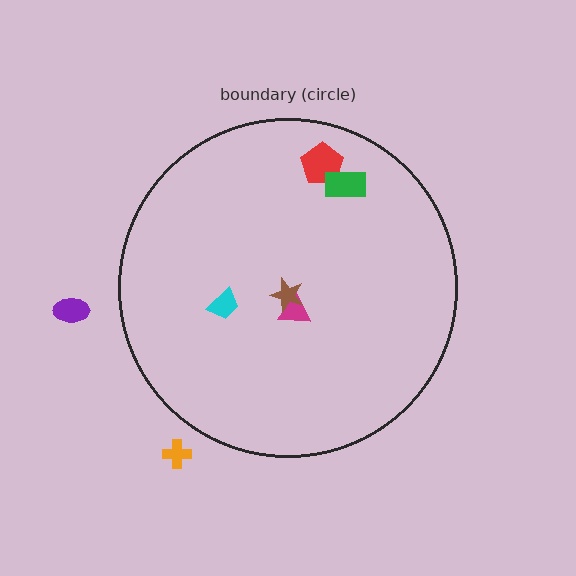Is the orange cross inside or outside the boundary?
Outside.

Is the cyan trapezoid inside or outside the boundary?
Inside.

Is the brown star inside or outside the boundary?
Inside.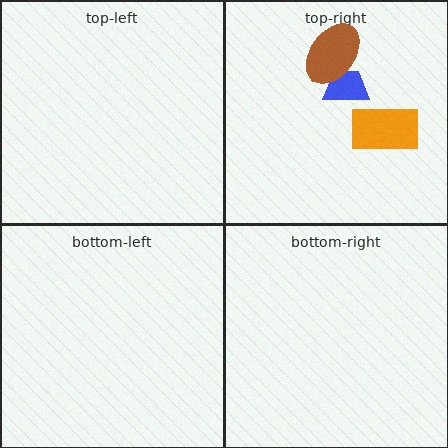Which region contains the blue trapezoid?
The top-right region.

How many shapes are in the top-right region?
3.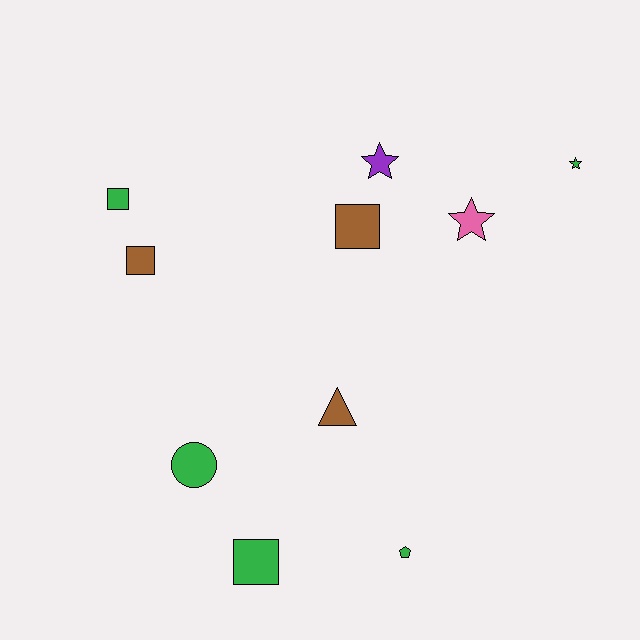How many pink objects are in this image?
There is 1 pink object.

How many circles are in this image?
There is 1 circle.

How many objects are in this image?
There are 10 objects.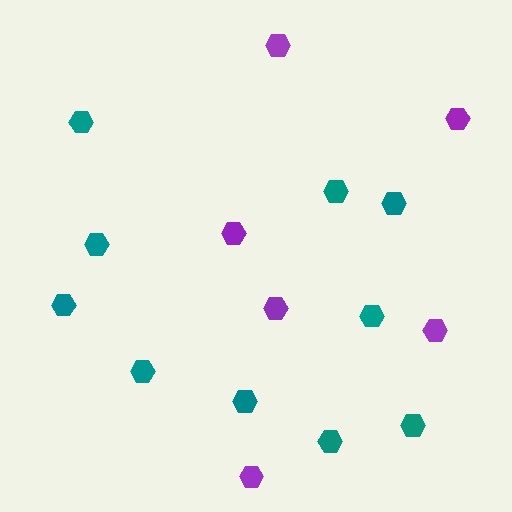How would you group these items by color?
There are 2 groups: one group of teal hexagons (10) and one group of purple hexagons (6).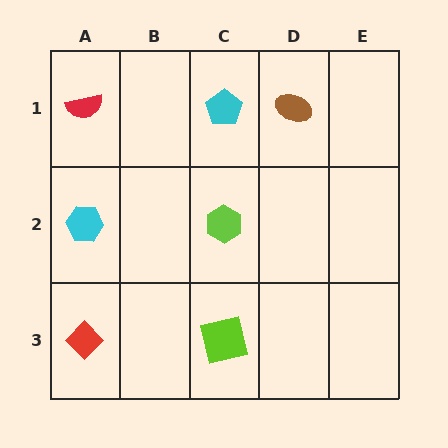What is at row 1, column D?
A brown ellipse.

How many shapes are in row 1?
3 shapes.